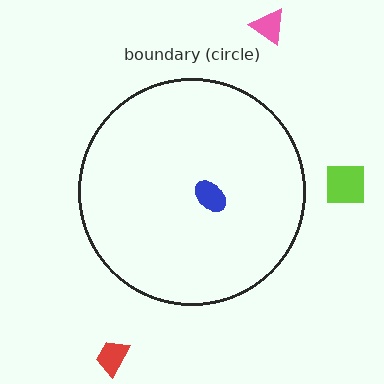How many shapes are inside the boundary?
1 inside, 3 outside.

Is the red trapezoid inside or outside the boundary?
Outside.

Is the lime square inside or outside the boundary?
Outside.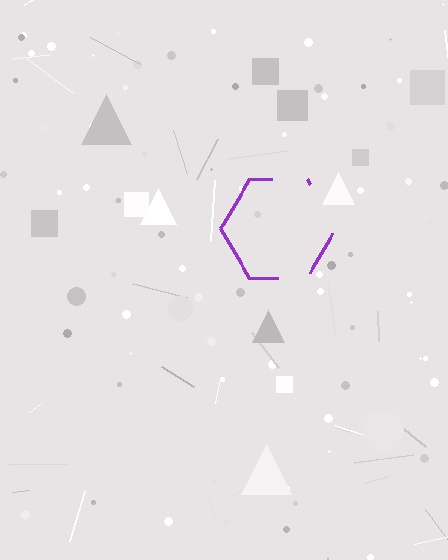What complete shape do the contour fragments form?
The contour fragments form a hexagon.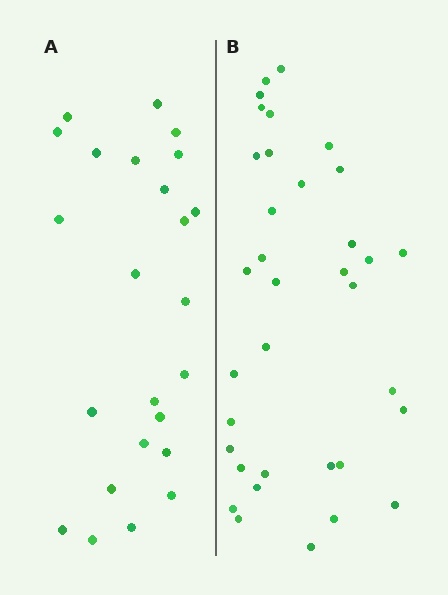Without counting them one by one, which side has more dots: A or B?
Region B (the right region) has more dots.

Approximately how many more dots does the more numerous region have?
Region B has roughly 12 or so more dots than region A.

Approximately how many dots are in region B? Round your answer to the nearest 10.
About 40 dots. (The exact count is 35, which rounds to 40.)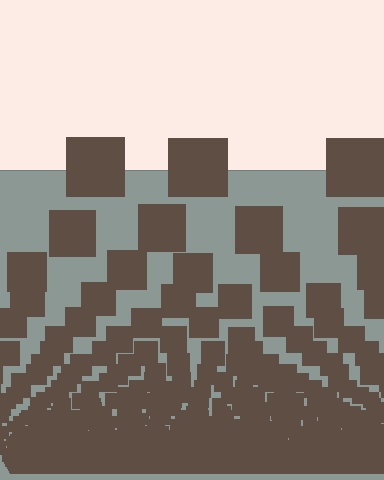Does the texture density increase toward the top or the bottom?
Density increases toward the bottom.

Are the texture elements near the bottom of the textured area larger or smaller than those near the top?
Smaller. The gradient is inverted — elements near the bottom are smaller and denser.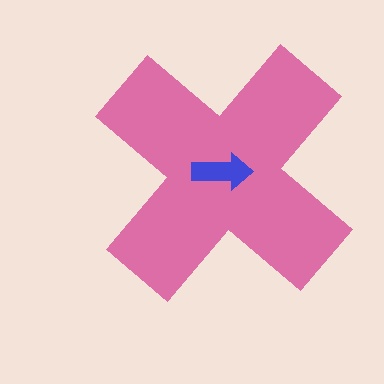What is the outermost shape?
The pink cross.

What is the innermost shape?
The blue arrow.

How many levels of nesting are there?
2.